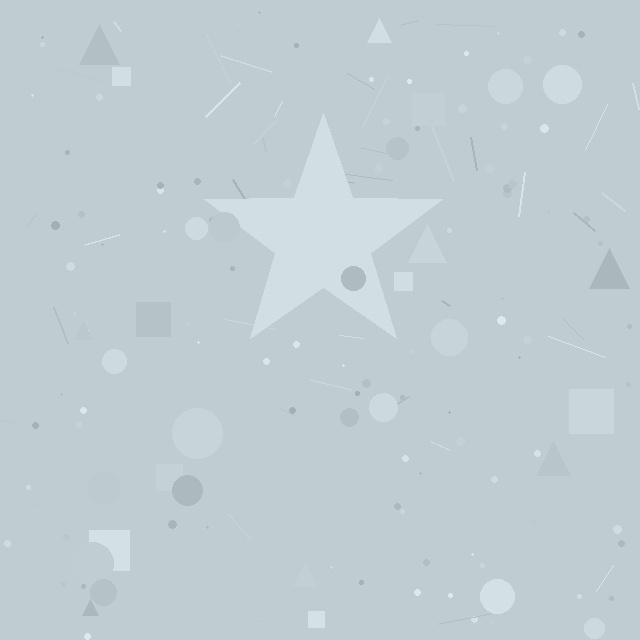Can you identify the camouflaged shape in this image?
The camouflaged shape is a star.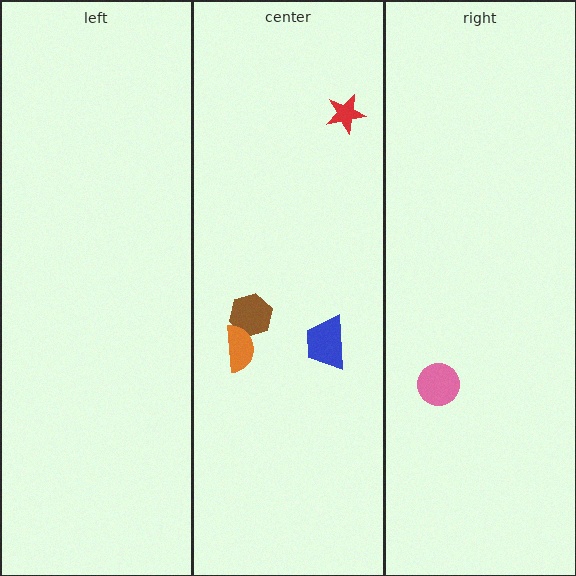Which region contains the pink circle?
The right region.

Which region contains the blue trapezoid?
The center region.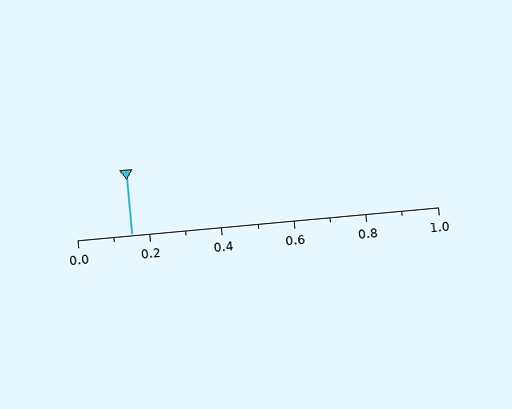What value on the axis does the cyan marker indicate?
The marker indicates approximately 0.15.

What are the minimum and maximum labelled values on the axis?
The axis runs from 0.0 to 1.0.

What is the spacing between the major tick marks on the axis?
The major ticks are spaced 0.2 apart.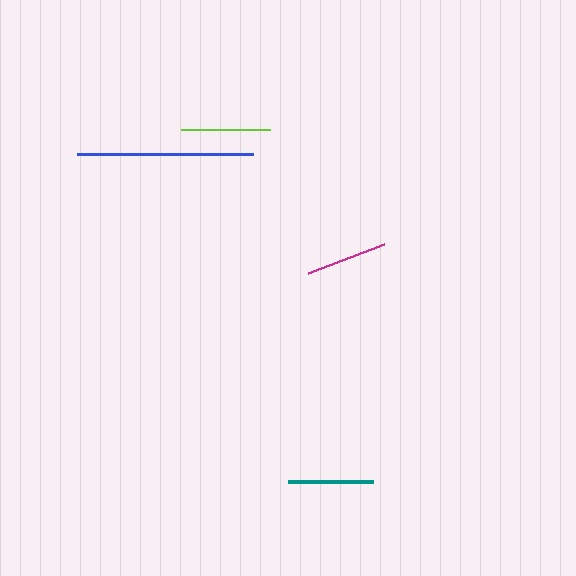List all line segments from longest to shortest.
From longest to shortest: blue, lime, teal, magenta.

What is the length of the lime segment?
The lime segment is approximately 89 pixels long.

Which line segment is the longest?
The blue line is the longest at approximately 176 pixels.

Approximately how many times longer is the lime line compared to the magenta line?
The lime line is approximately 1.1 times the length of the magenta line.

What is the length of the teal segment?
The teal segment is approximately 84 pixels long.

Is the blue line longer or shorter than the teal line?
The blue line is longer than the teal line.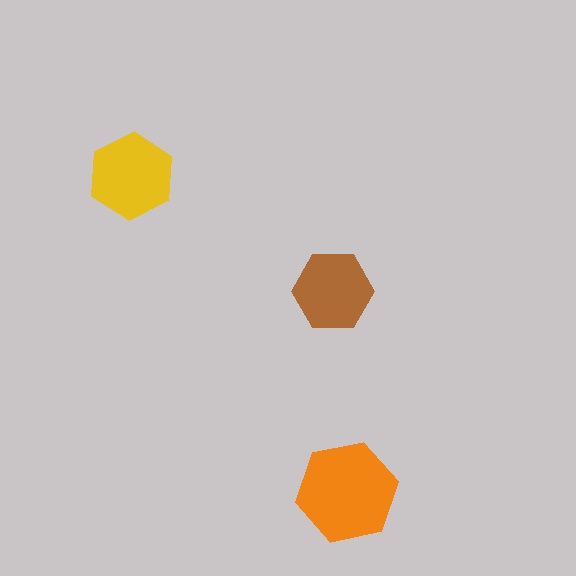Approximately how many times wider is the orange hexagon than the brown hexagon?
About 1.5 times wider.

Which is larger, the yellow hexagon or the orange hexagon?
The orange one.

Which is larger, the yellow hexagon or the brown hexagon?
The yellow one.